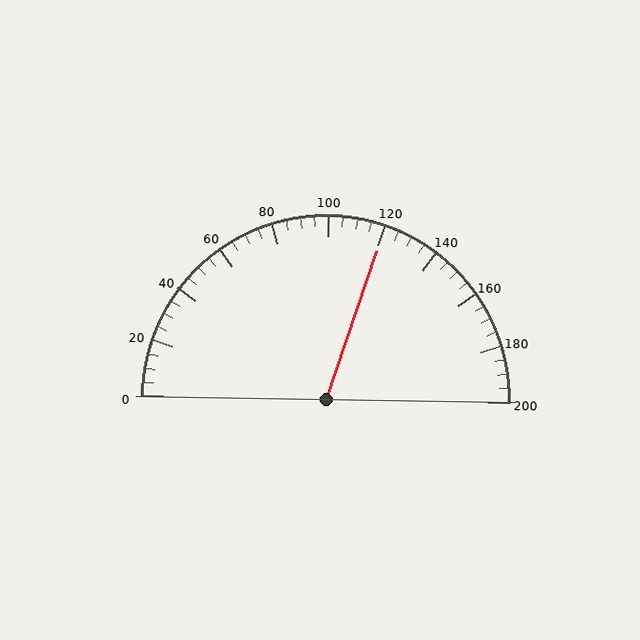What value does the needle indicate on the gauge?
The needle indicates approximately 120.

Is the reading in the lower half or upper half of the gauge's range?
The reading is in the upper half of the range (0 to 200).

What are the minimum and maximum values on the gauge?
The gauge ranges from 0 to 200.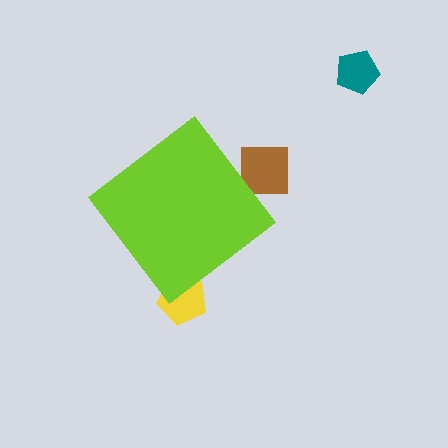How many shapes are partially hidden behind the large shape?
2 shapes are partially hidden.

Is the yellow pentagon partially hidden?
Yes, the yellow pentagon is partially hidden behind the lime diamond.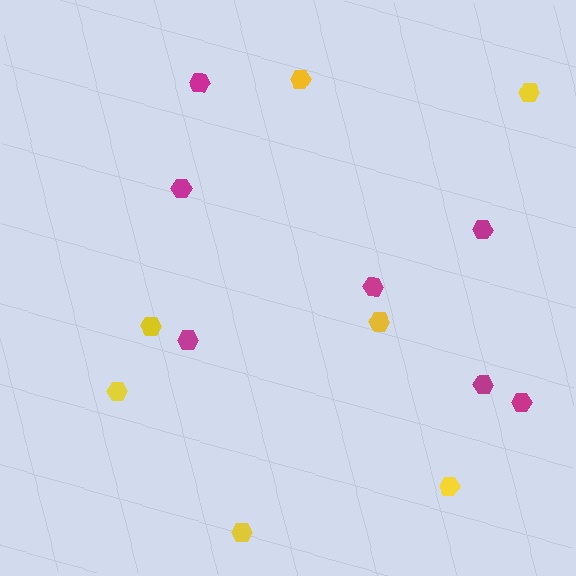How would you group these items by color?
There are 2 groups: one group of yellow hexagons (7) and one group of magenta hexagons (7).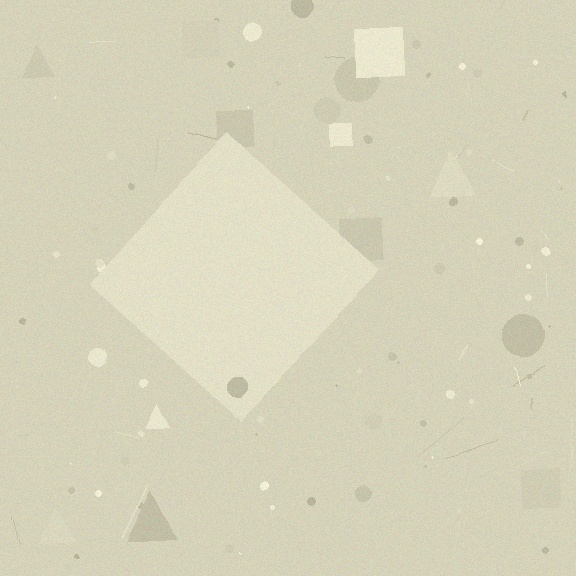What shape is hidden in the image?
A diamond is hidden in the image.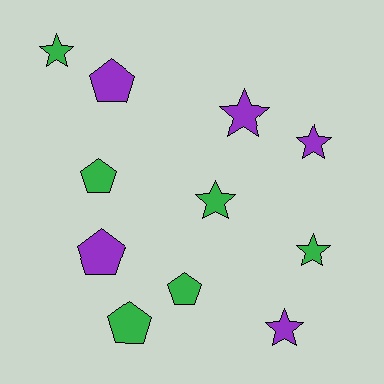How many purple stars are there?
There are 3 purple stars.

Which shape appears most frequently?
Star, with 6 objects.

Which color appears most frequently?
Green, with 6 objects.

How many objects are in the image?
There are 11 objects.